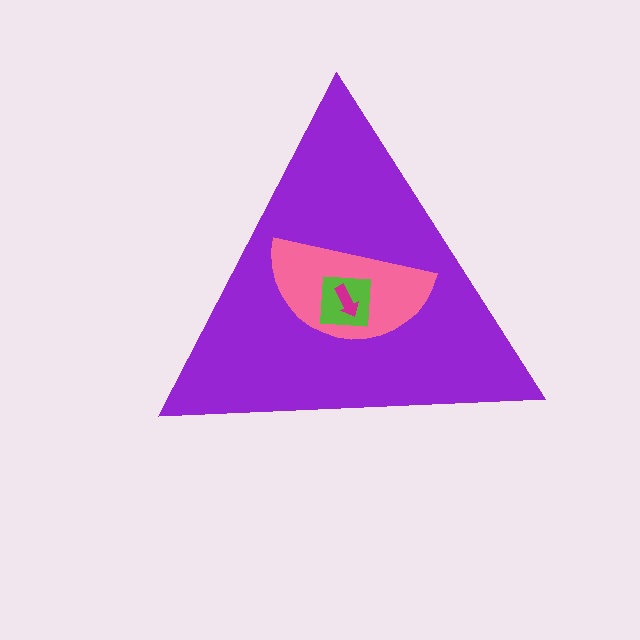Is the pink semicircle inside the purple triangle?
Yes.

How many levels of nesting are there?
4.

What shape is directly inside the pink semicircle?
The lime square.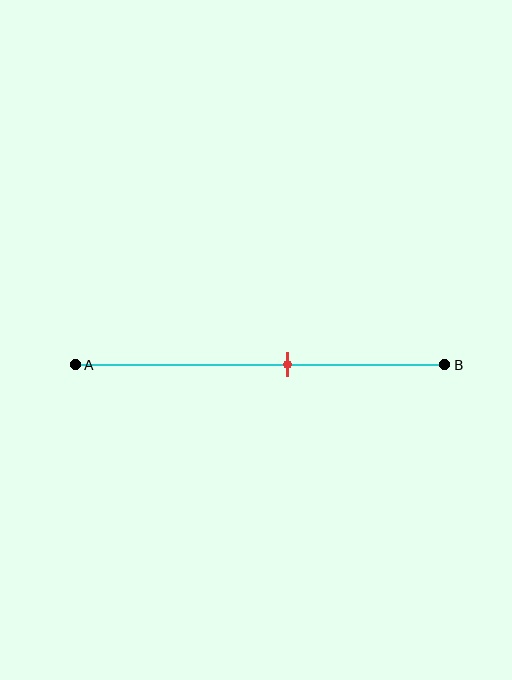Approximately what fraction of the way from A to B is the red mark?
The red mark is approximately 55% of the way from A to B.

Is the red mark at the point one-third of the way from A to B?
No, the mark is at about 55% from A, not at the 33% one-third point.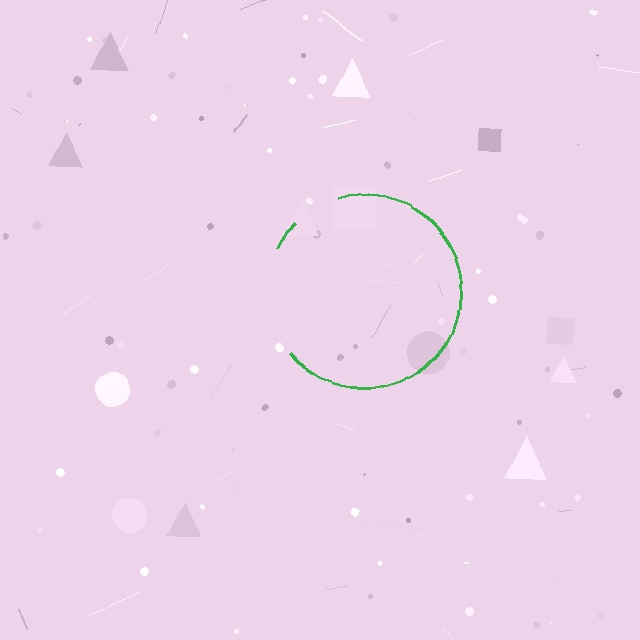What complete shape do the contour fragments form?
The contour fragments form a circle.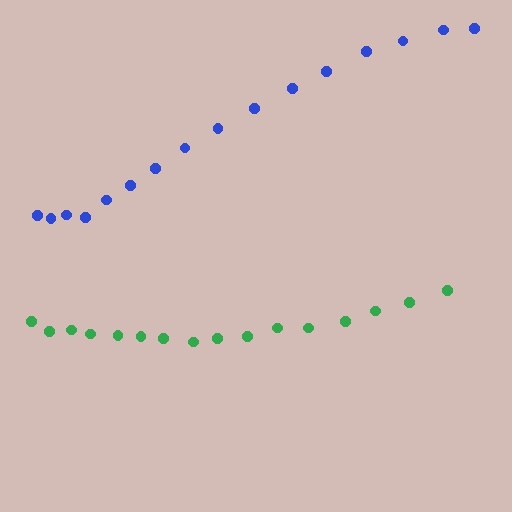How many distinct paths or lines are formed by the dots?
There are 2 distinct paths.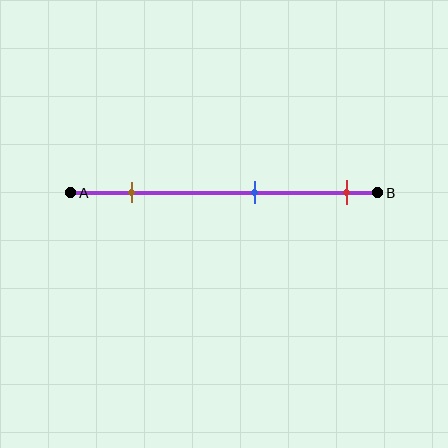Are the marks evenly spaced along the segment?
Yes, the marks are approximately evenly spaced.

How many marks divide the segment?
There are 3 marks dividing the segment.